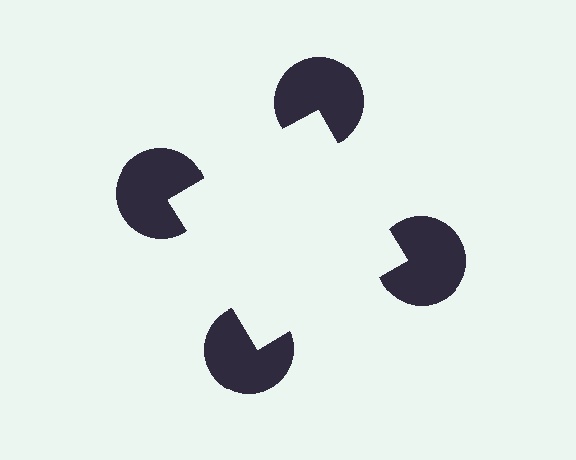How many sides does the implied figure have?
4 sides.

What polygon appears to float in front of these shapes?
An illusory square — its edges are inferred from the aligned wedge cuts in the pac-man discs, not physically drawn.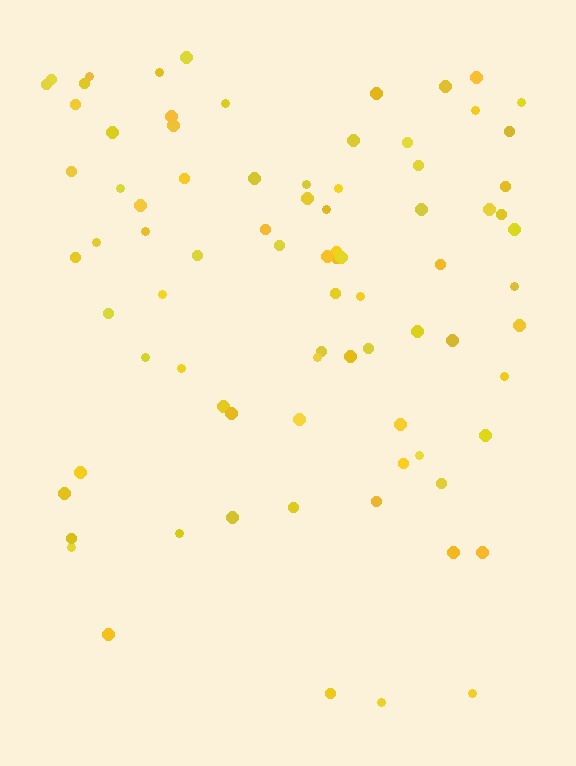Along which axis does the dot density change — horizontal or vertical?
Vertical.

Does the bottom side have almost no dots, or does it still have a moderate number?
Still a moderate number, just noticeably fewer than the top.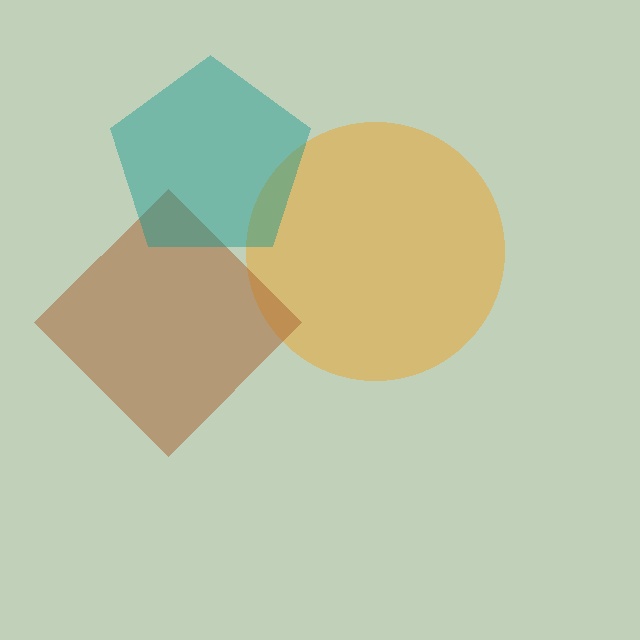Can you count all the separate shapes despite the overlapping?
Yes, there are 3 separate shapes.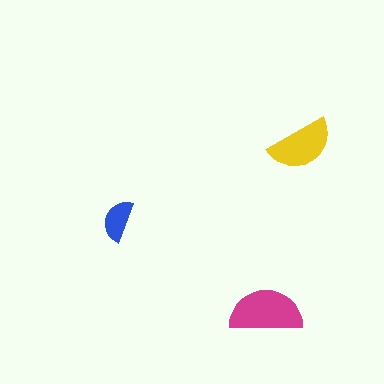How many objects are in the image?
There are 3 objects in the image.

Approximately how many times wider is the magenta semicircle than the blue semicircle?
About 2 times wider.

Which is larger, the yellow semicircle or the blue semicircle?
The yellow one.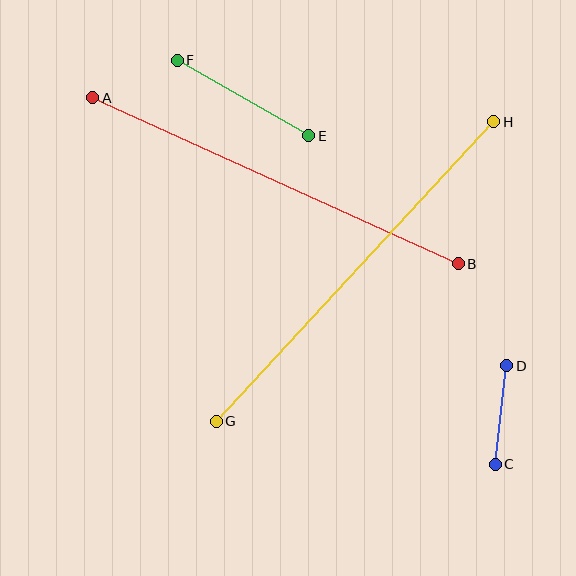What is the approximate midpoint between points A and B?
The midpoint is at approximately (275, 181) pixels.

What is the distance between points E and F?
The distance is approximately 152 pixels.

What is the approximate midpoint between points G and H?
The midpoint is at approximately (355, 271) pixels.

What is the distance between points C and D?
The distance is approximately 99 pixels.